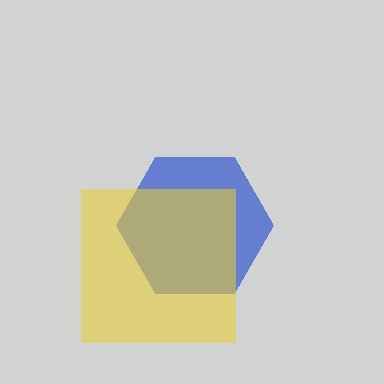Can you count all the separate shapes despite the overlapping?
Yes, there are 2 separate shapes.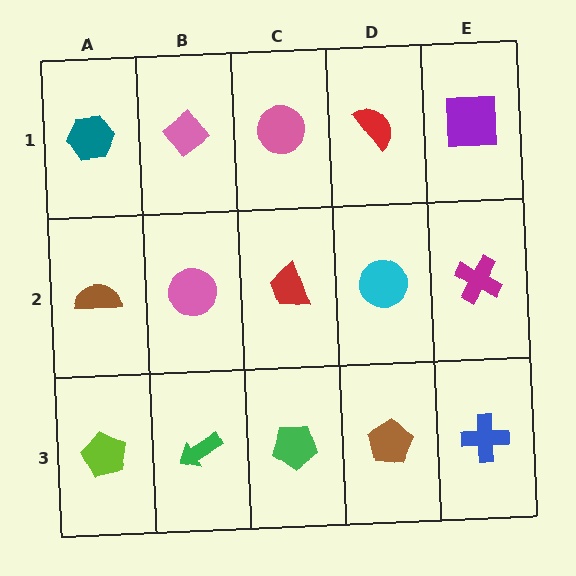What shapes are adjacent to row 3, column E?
A magenta cross (row 2, column E), a brown pentagon (row 3, column D).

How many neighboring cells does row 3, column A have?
2.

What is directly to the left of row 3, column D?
A green pentagon.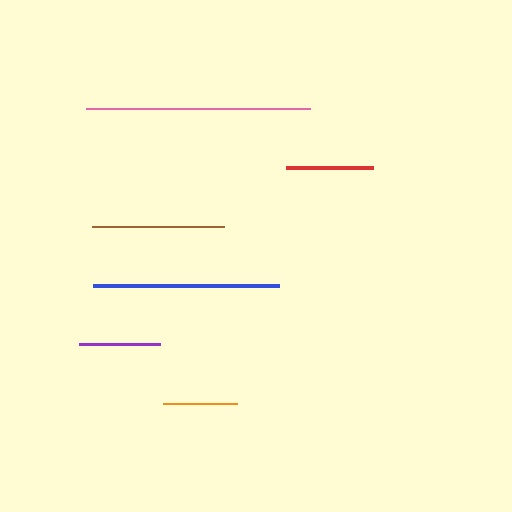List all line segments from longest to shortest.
From longest to shortest: pink, blue, brown, red, purple, orange.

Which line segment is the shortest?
The orange line is the shortest at approximately 74 pixels.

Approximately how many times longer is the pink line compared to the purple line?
The pink line is approximately 2.8 times the length of the purple line.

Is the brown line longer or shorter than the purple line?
The brown line is longer than the purple line.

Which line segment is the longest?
The pink line is the longest at approximately 224 pixels.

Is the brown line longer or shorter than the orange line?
The brown line is longer than the orange line.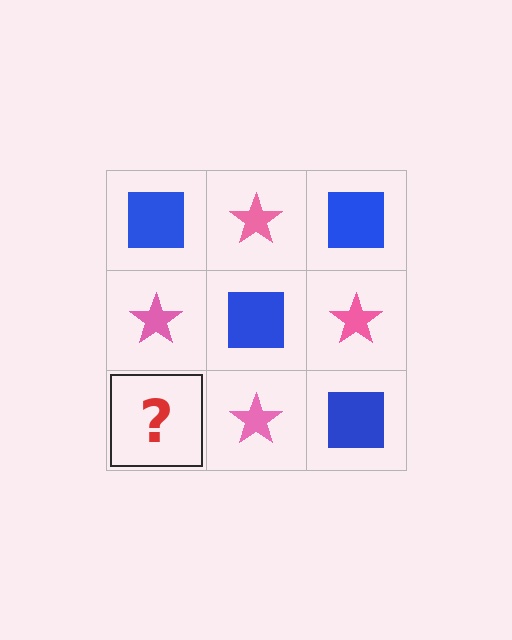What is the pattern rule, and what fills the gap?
The rule is that it alternates blue square and pink star in a checkerboard pattern. The gap should be filled with a blue square.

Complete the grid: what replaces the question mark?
The question mark should be replaced with a blue square.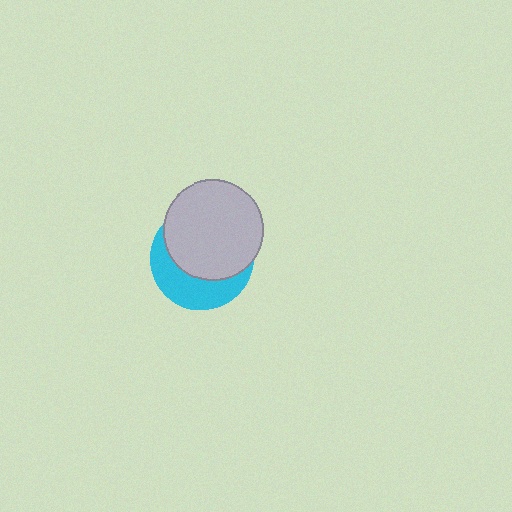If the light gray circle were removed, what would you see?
You would see the complete cyan circle.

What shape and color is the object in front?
The object in front is a light gray circle.